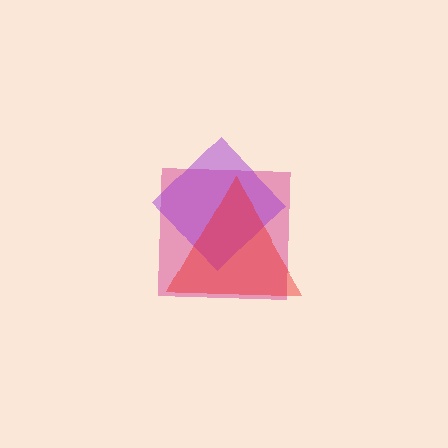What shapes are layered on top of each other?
The layered shapes are: a pink square, a purple diamond, a red triangle.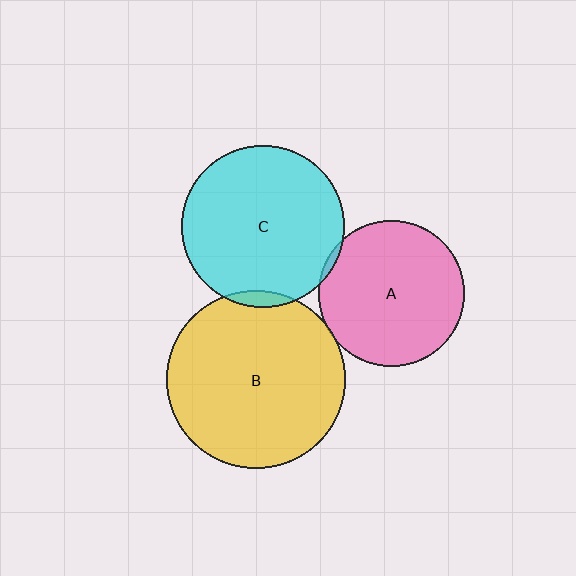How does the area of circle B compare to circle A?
Approximately 1.5 times.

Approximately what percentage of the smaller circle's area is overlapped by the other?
Approximately 5%.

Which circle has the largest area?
Circle B (yellow).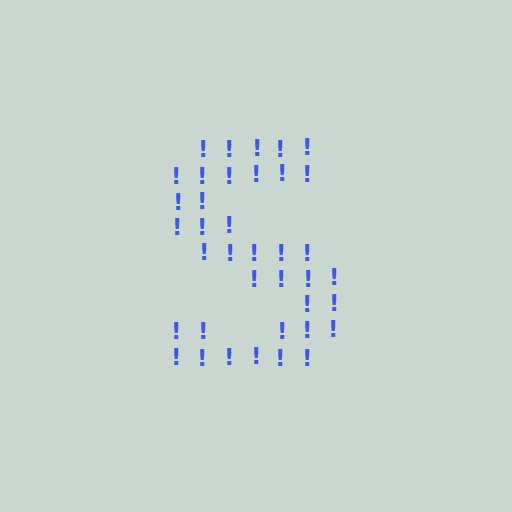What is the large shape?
The large shape is the letter S.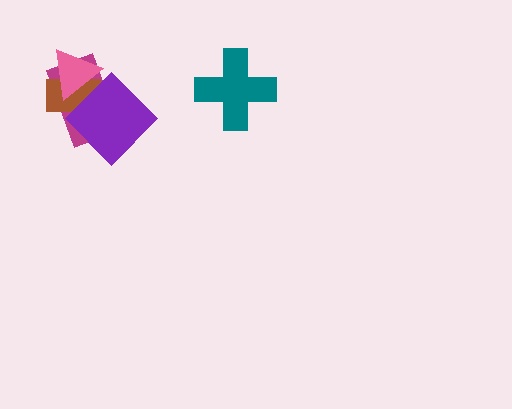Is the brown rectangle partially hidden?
Yes, it is partially covered by another shape.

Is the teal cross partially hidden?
No, no other shape covers it.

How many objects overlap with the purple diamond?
3 objects overlap with the purple diamond.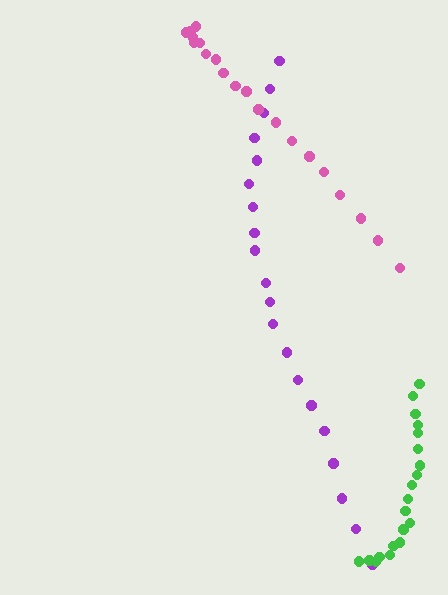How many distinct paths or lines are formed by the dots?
There are 3 distinct paths.